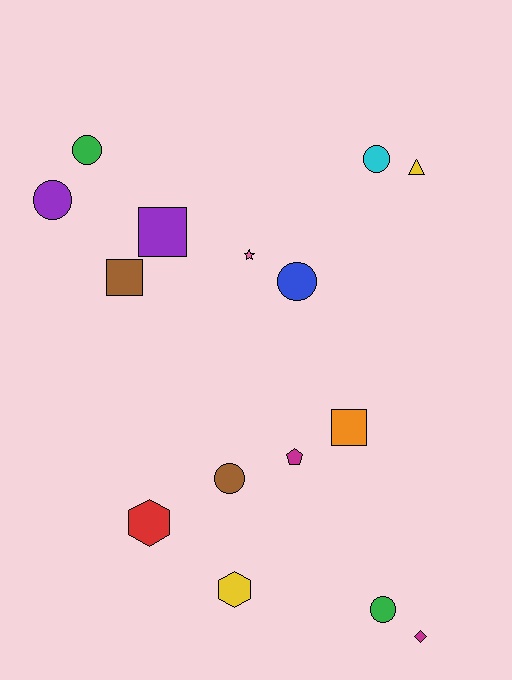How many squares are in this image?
There are 3 squares.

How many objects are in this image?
There are 15 objects.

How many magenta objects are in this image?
There are 2 magenta objects.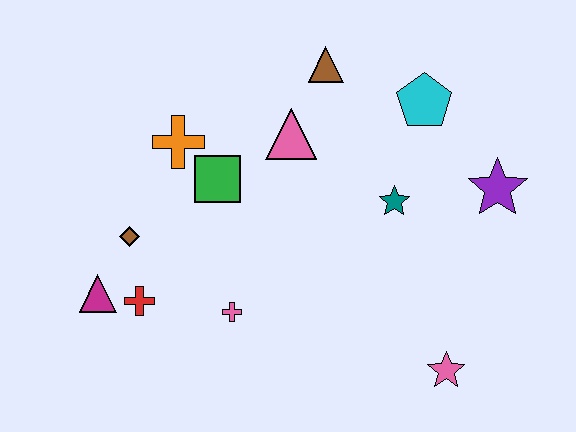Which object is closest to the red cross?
The magenta triangle is closest to the red cross.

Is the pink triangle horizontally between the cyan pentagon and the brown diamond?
Yes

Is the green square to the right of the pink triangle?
No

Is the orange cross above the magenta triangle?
Yes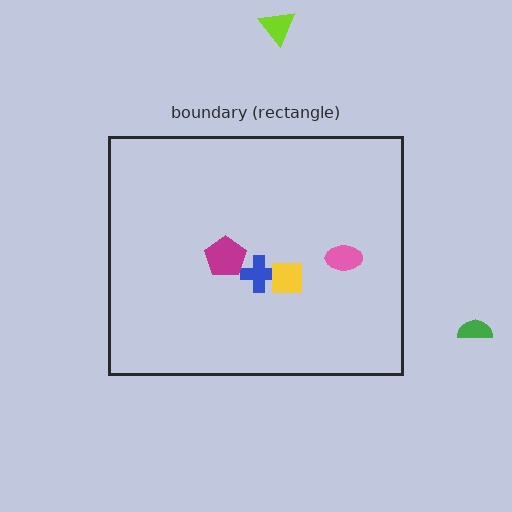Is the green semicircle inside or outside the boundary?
Outside.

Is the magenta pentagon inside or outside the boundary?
Inside.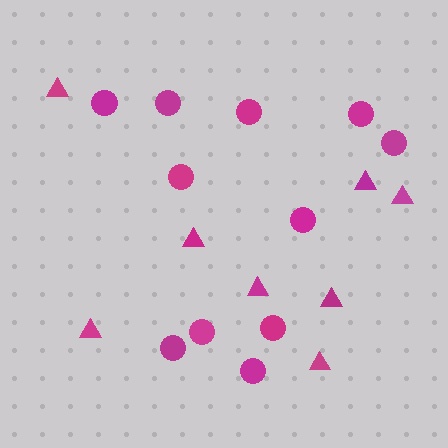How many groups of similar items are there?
There are 2 groups: one group of circles (11) and one group of triangles (8).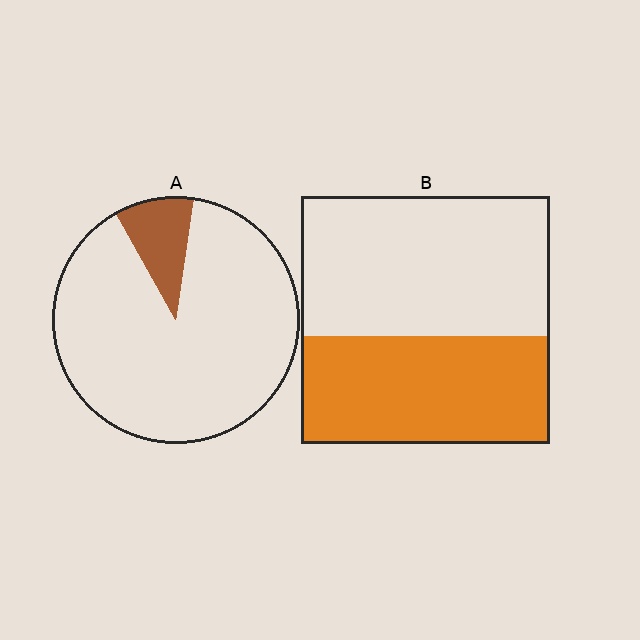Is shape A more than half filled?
No.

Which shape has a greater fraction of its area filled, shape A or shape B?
Shape B.